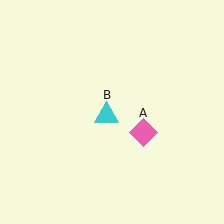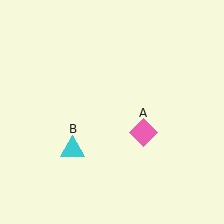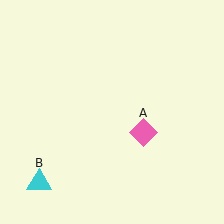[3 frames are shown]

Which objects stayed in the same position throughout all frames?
Pink diamond (object A) remained stationary.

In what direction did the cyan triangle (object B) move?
The cyan triangle (object B) moved down and to the left.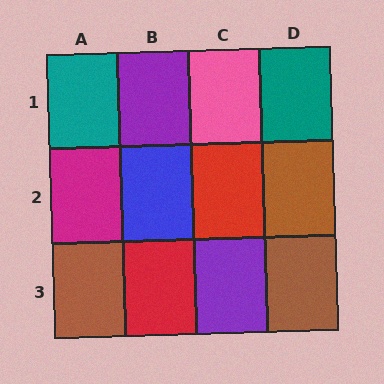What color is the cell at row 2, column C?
Red.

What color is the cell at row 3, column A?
Brown.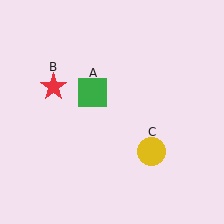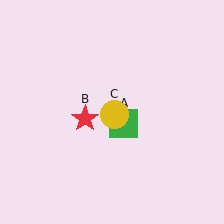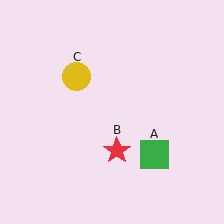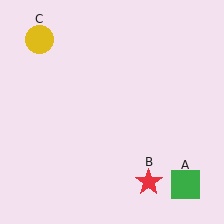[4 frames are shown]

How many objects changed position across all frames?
3 objects changed position: green square (object A), red star (object B), yellow circle (object C).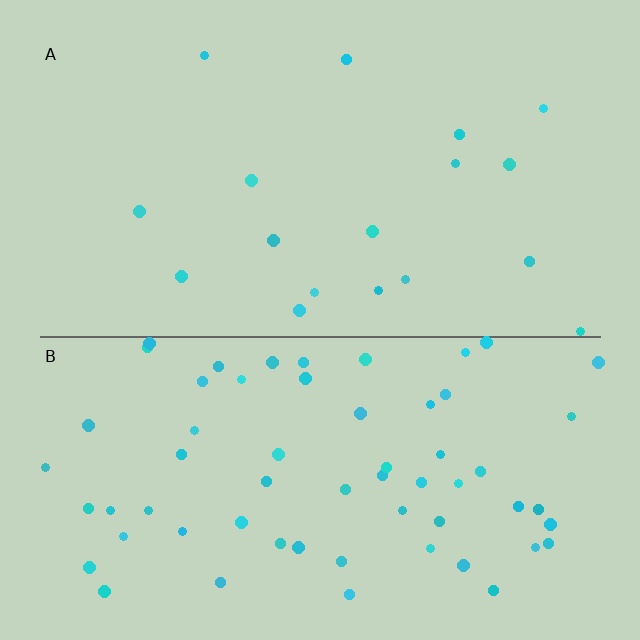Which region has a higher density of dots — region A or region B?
B (the bottom).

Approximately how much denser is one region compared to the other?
Approximately 3.5× — region B over region A.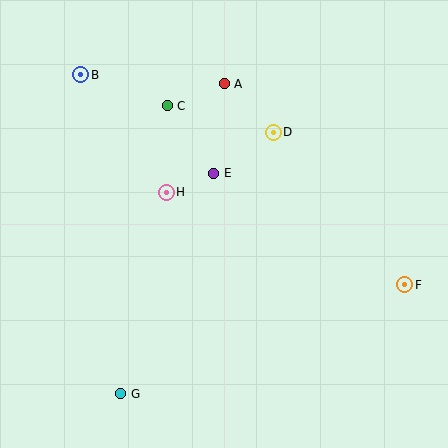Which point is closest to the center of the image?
Point E at (214, 173) is closest to the center.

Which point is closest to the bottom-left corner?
Point G is closest to the bottom-left corner.